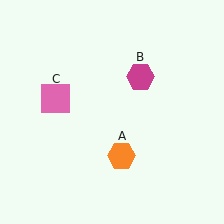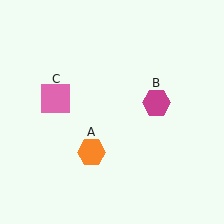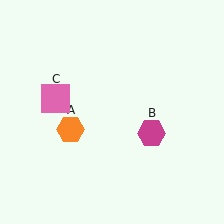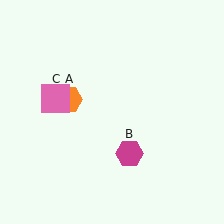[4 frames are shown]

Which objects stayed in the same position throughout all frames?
Pink square (object C) remained stationary.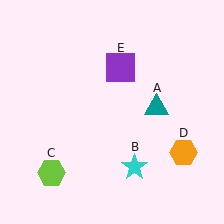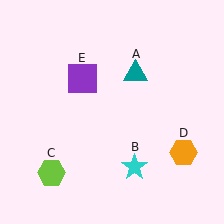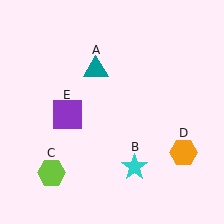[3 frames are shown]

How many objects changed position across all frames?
2 objects changed position: teal triangle (object A), purple square (object E).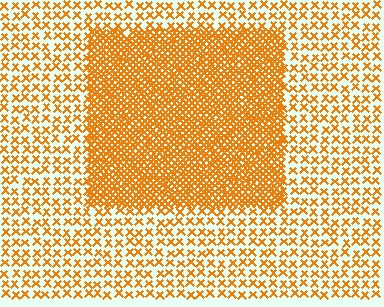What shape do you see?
I see a rectangle.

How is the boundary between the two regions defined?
The boundary is defined by a change in element density (approximately 3.0x ratio). All elements are the same color, size, and shape.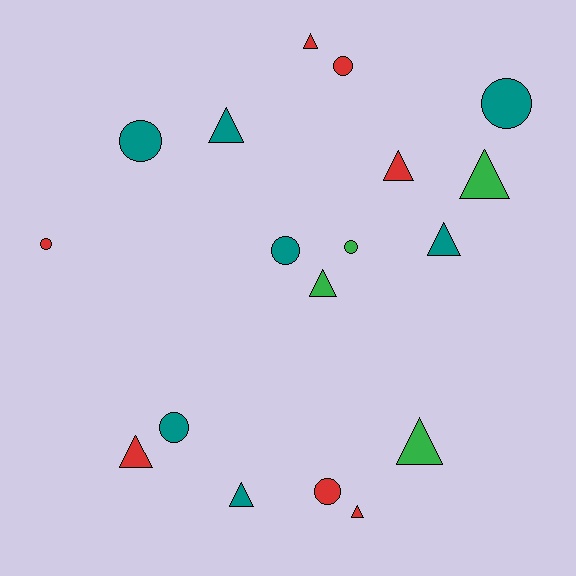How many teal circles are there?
There are 4 teal circles.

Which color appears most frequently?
Teal, with 7 objects.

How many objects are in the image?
There are 18 objects.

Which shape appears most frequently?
Triangle, with 10 objects.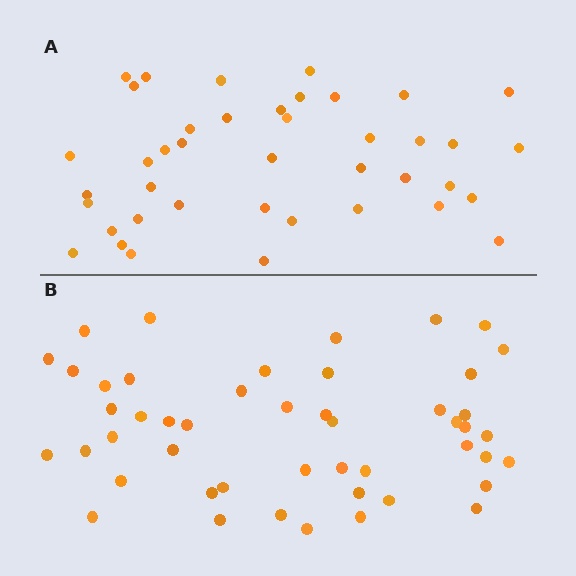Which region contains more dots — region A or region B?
Region B (the bottom region) has more dots.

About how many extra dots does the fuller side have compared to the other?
Region B has roughly 8 or so more dots than region A.